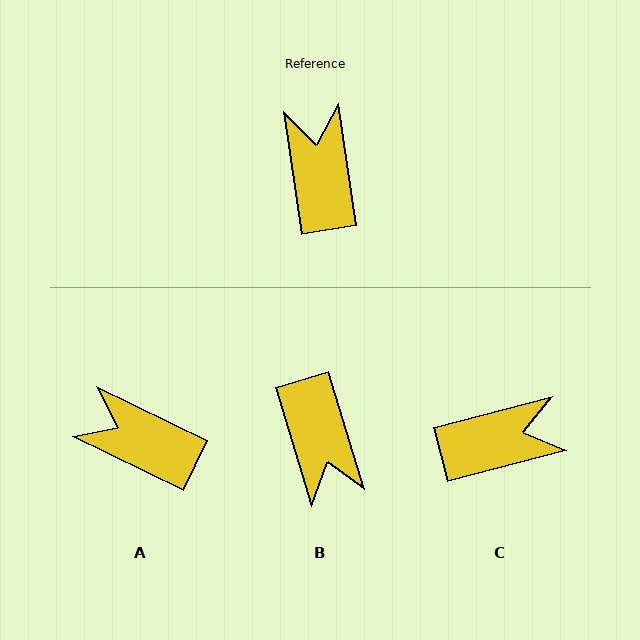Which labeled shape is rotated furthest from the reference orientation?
B, about 172 degrees away.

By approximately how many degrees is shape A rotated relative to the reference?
Approximately 56 degrees counter-clockwise.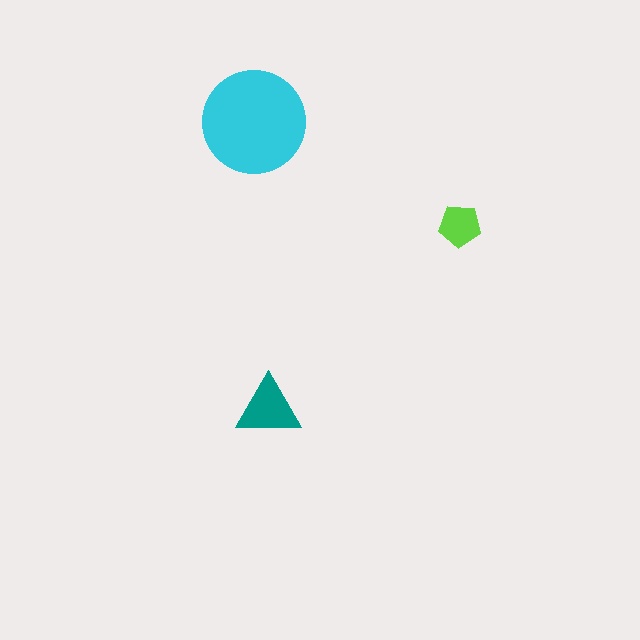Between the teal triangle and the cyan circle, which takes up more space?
The cyan circle.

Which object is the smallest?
The lime pentagon.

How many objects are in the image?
There are 3 objects in the image.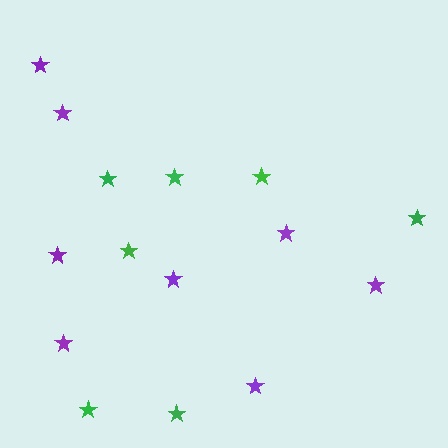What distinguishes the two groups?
There are 2 groups: one group of green stars (7) and one group of purple stars (8).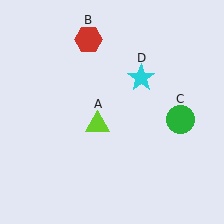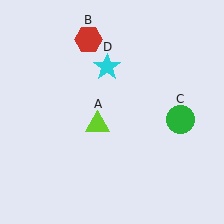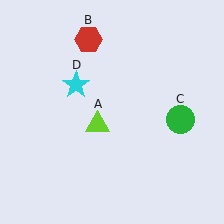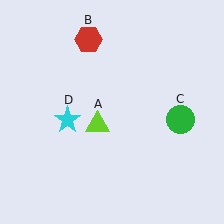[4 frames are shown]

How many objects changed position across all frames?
1 object changed position: cyan star (object D).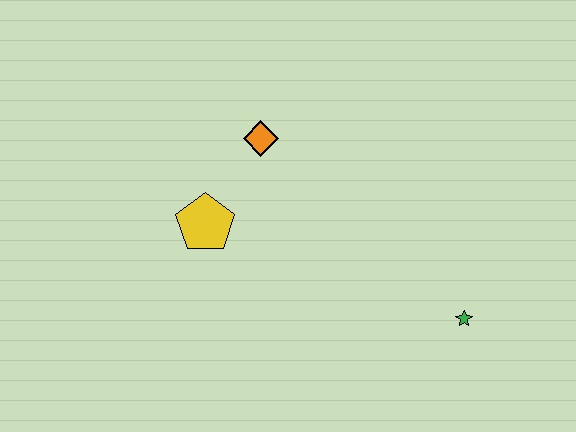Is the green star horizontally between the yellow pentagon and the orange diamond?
No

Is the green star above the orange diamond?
No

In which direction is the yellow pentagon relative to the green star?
The yellow pentagon is to the left of the green star.